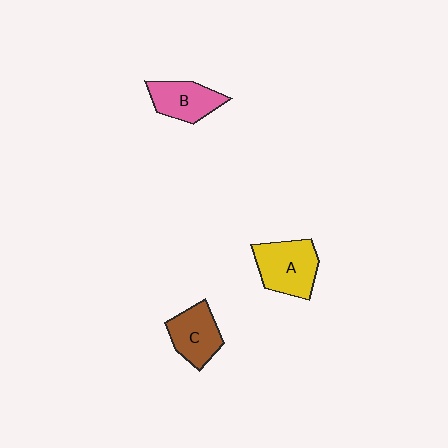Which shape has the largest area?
Shape A (yellow).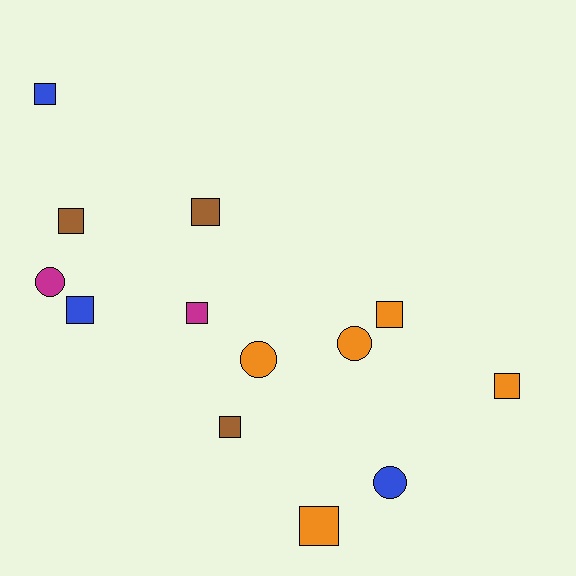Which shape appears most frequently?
Square, with 9 objects.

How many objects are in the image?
There are 13 objects.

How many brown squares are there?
There are 3 brown squares.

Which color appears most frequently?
Orange, with 5 objects.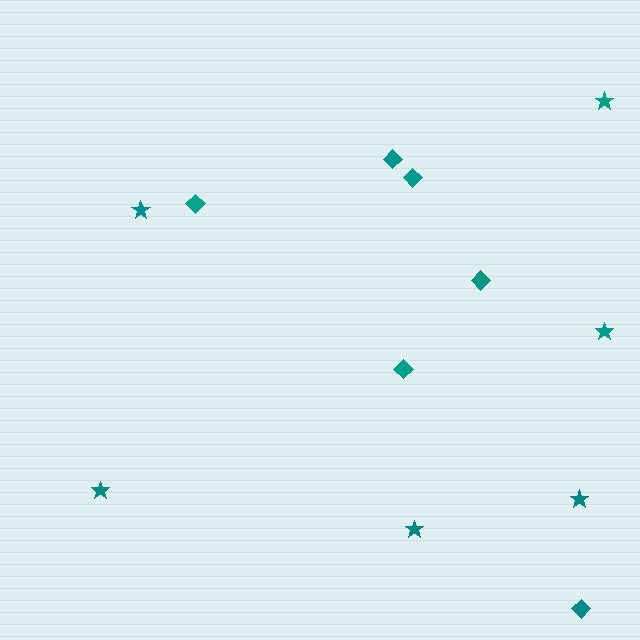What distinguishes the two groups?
There are 2 groups: one group of diamonds (6) and one group of stars (6).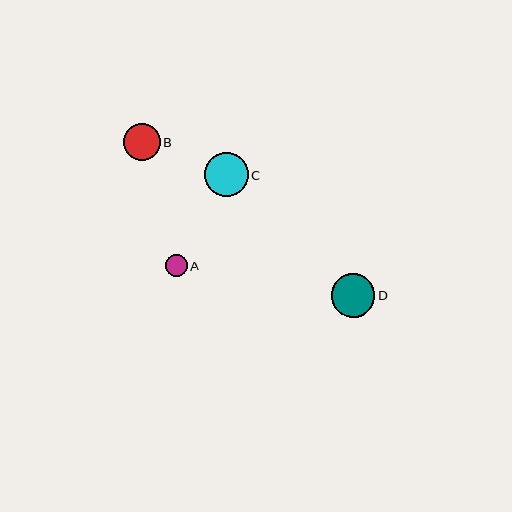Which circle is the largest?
Circle C is the largest with a size of approximately 44 pixels.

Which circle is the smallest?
Circle A is the smallest with a size of approximately 22 pixels.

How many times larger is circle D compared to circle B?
Circle D is approximately 1.2 times the size of circle B.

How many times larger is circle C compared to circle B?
Circle C is approximately 1.2 times the size of circle B.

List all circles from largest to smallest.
From largest to smallest: C, D, B, A.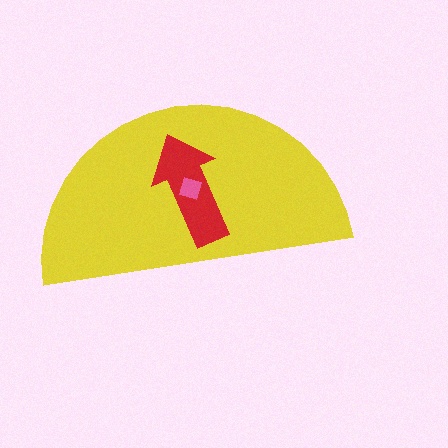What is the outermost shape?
The yellow semicircle.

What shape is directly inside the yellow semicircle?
The red arrow.